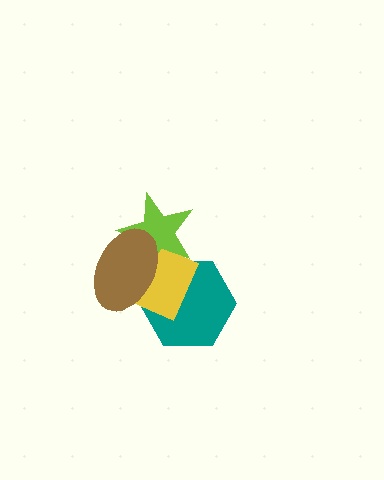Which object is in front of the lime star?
The brown ellipse is in front of the lime star.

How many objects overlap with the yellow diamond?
3 objects overlap with the yellow diamond.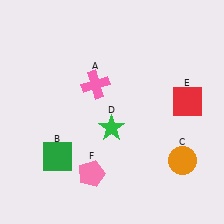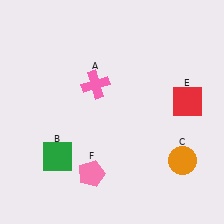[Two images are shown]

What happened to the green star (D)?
The green star (D) was removed in Image 2. It was in the bottom-left area of Image 1.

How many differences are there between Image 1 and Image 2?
There is 1 difference between the two images.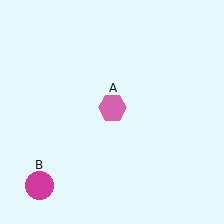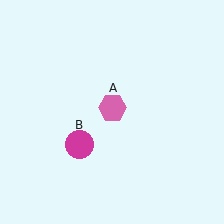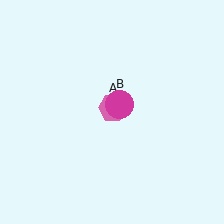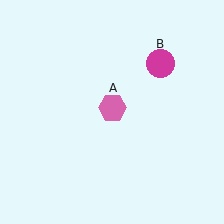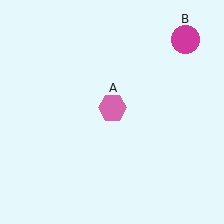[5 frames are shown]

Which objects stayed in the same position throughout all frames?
Pink hexagon (object A) remained stationary.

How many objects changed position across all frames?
1 object changed position: magenta circle (object B).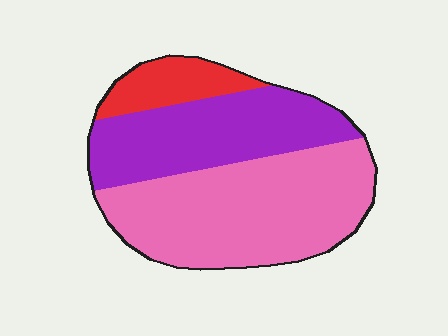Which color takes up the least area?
Red, at roughly 10%.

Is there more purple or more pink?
Pink.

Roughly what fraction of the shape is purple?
Purple takes up between a quarter and a half of the shape.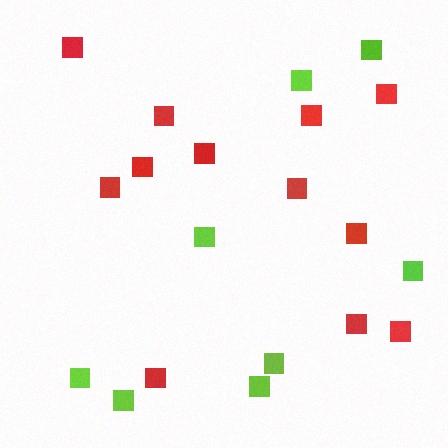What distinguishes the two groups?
There are 2 groups: one group of red squares (12) and one group of lime squares (8).